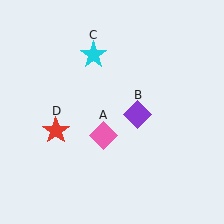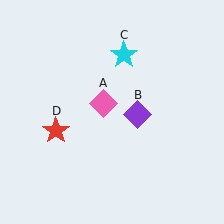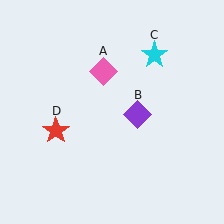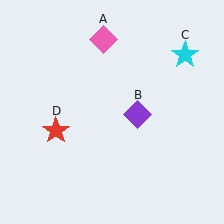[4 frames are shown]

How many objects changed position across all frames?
2 objects changed position: pink diamond (object A), cyan star (object C).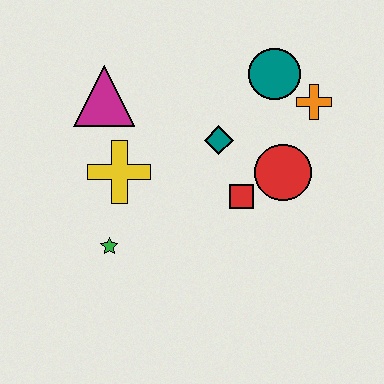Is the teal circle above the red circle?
Yes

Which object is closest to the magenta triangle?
The yellow cross is closest to the magenta triangle.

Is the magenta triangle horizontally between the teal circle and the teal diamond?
No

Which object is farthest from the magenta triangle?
The orange cross is farthest from the magenta triangle.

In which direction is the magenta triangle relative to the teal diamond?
The magenta triangle is to the left of the teal diamond.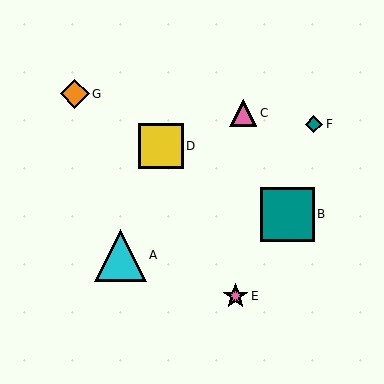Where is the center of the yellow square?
The center of the yellow square is at (161, 146).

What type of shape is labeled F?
Shape F is a teal diamond.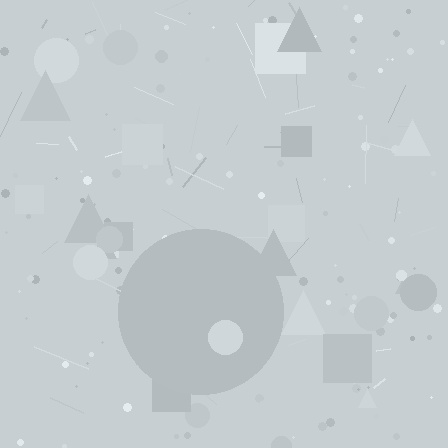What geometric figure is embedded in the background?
A circle is embedded in the background.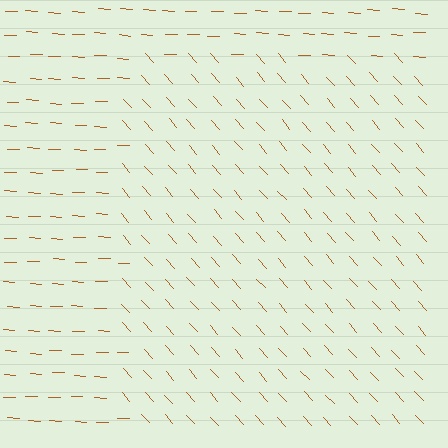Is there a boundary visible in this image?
Yes, there is a texture boundary formed by a change in line orientation.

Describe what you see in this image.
The image is filled with small brown line segments. A rectangle region in the image has lines oriented differently from the surrounding lines, creating a visible texture boundary.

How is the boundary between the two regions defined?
The boundary is defined purely by a change in line orientation (approximately 45 degrees difference). All lines are the same color and thickness.